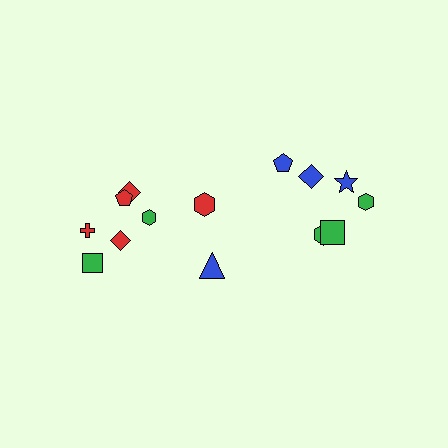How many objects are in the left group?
There are 8 objects.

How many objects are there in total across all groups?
There are 14 objects.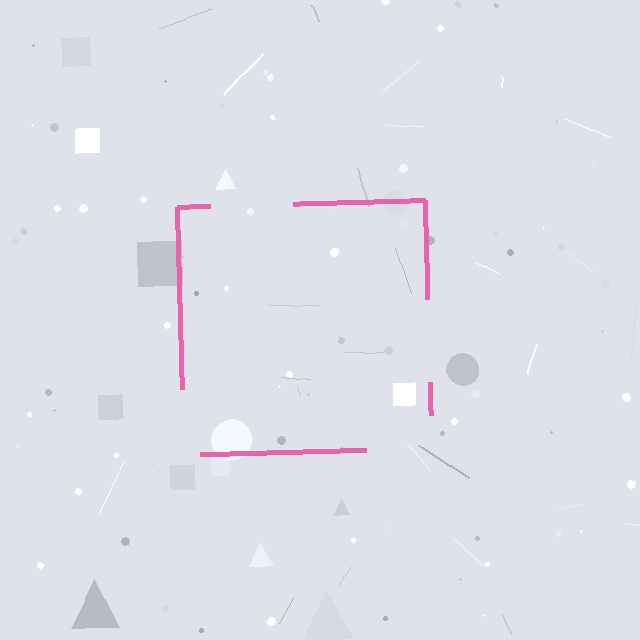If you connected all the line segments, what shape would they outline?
They would outline a square.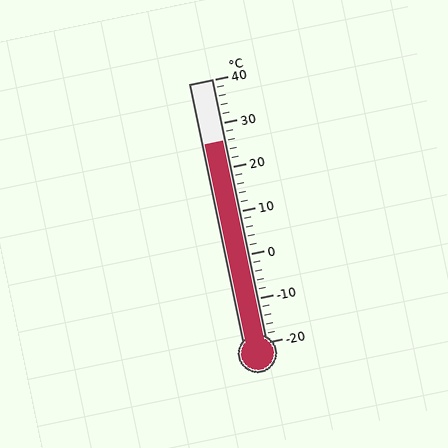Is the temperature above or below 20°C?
The temperature is above 20°C.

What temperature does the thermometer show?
The thermometer shows approximately 26°C.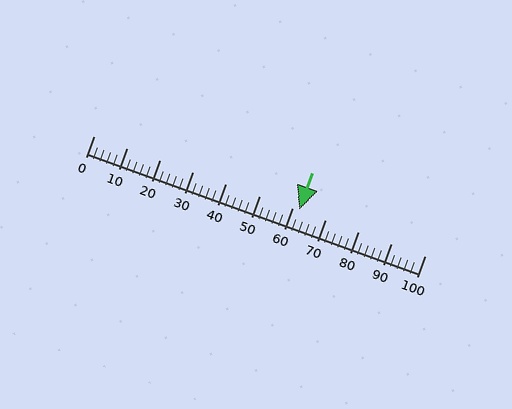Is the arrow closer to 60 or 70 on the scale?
The arrow is closer to 60.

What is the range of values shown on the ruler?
The ruler shows values from 0 to 100.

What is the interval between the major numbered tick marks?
The major tick marks are spaced 10 units apart.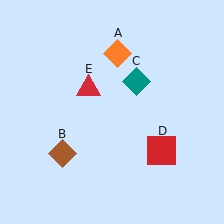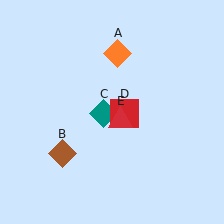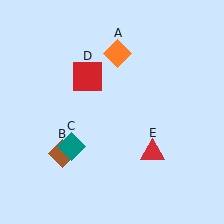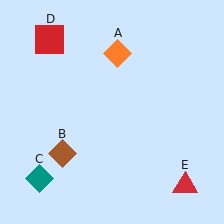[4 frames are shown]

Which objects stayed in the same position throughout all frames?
Orange diamond (object A) and brown diamond (object B) remained stationary.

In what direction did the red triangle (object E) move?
The red triangle (object E) moved down and to the right.